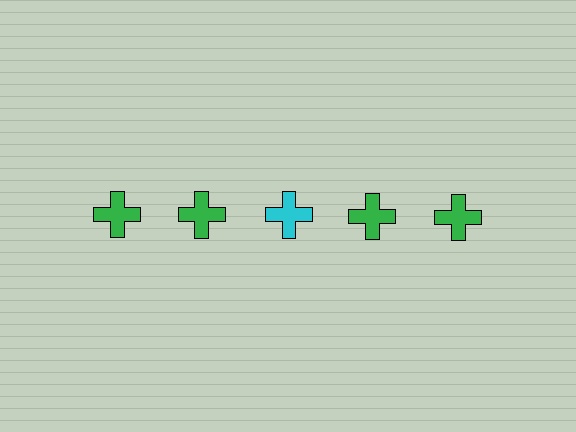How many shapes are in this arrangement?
There are 5 shapes arranged in a grid pattern.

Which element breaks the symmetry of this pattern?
The cyan cross in the top row, center column breaks the symmetry. All other shapes are green crosses.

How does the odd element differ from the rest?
It has a different color: cyan instead of green.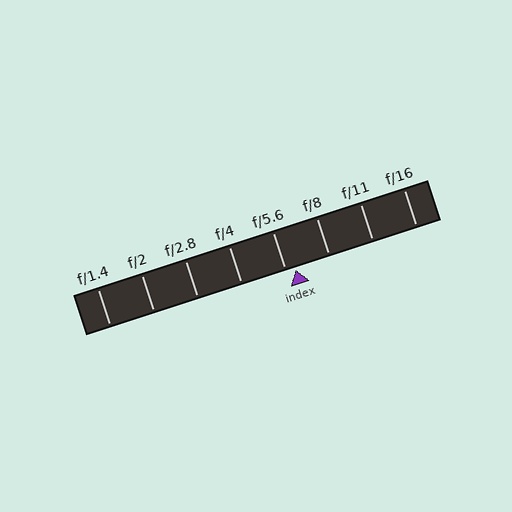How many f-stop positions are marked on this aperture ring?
There are 8 f-stop positions marked.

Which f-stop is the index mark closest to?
The index mark is closest to f/5.6.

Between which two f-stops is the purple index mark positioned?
The index mark is between f/5.6 and f/8.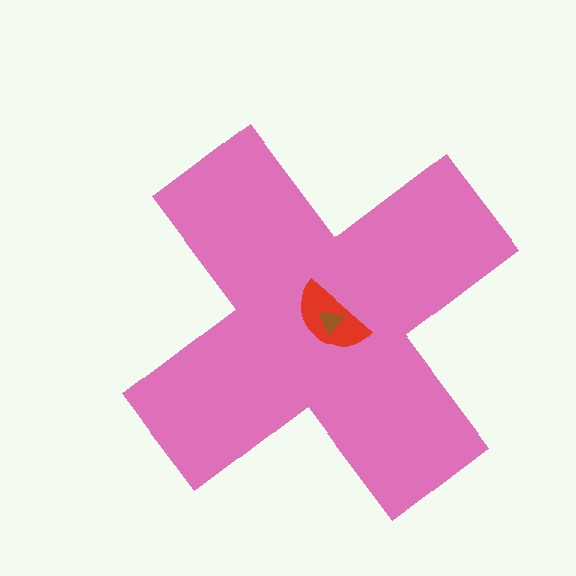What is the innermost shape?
The brown triangle.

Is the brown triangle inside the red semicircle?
Yes.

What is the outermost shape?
The pink cross.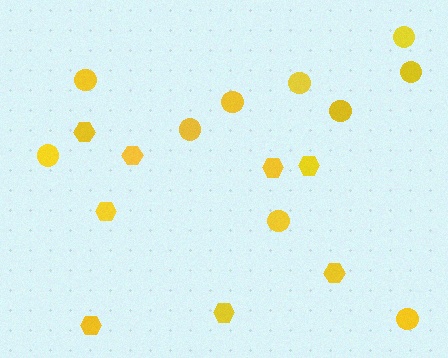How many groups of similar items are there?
There are 2 groups: one group of circles (10) and one group of hexagons (8).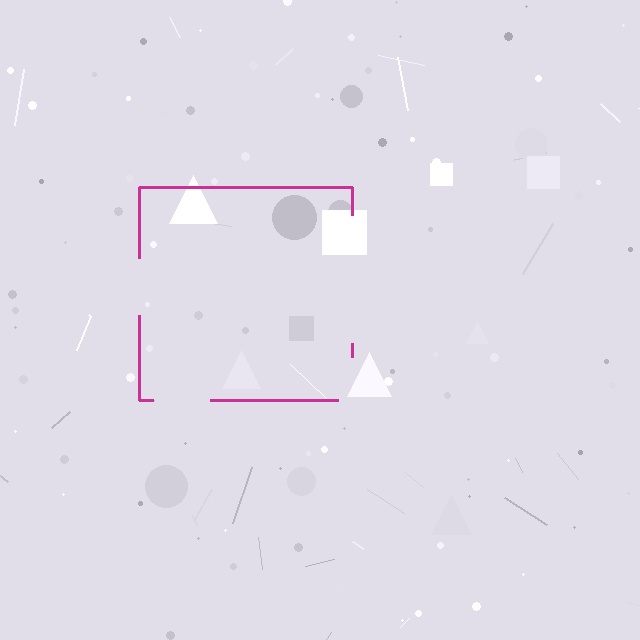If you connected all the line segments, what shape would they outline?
They would outline a square.